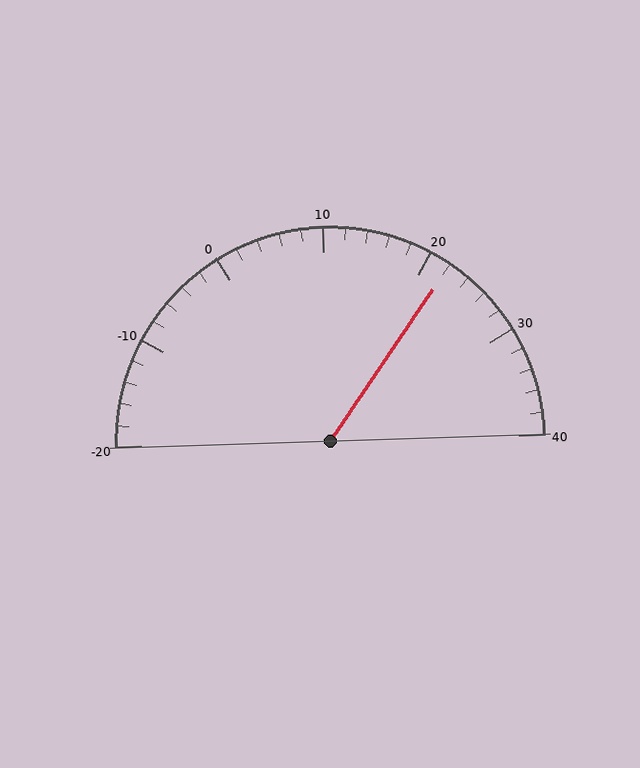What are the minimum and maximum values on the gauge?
The gauge ranges from -20 to 40.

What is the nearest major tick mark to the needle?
The nearest major tick mark is 20.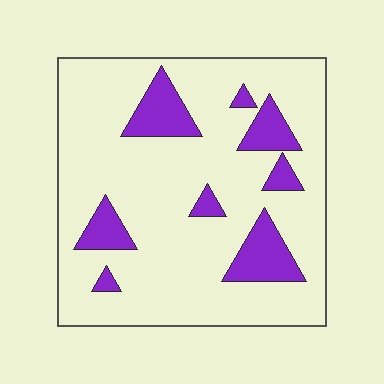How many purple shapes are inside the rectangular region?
8.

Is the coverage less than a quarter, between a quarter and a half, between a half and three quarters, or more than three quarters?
Less than a quarter.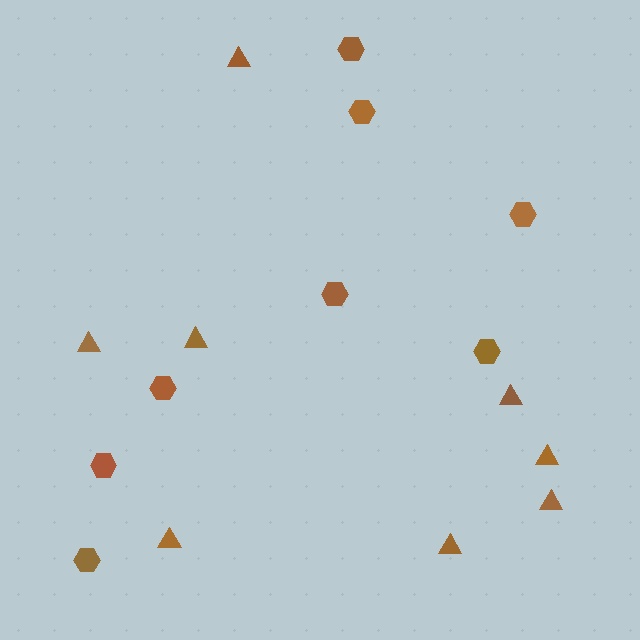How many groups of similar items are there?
There are 2 groups: one group of triangles (8) and one group of hexagons (8).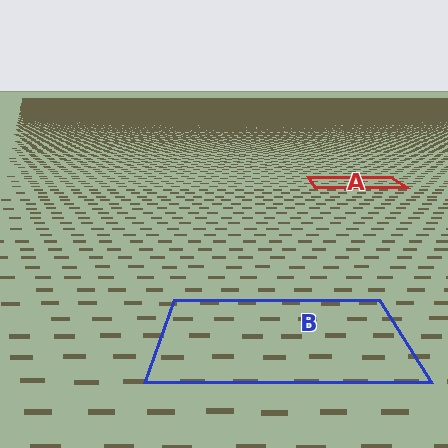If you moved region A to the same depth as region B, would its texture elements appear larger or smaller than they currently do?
They would appear larger. At a closer depth, the same texture elements are projected at a bigger on-screen size.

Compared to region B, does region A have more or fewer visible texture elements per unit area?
Region A has more texture elements per unit area — they are packed more densely because it is farther away.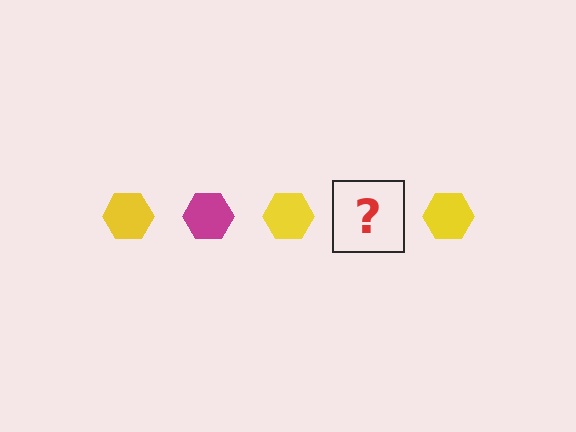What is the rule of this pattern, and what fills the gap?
The rule is that the pattern cycles through yellow, magenta hexagons. The gap should be filled with a magenta hexagon.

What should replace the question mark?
The question mark should be replaced with a magenta hexagon.